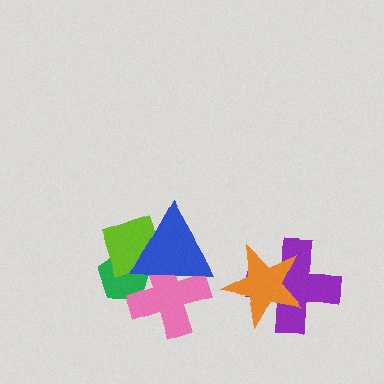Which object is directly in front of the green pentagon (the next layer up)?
The pink cross is directly in front of the green pentagon.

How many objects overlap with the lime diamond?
3 objects overlap with the lime diamond.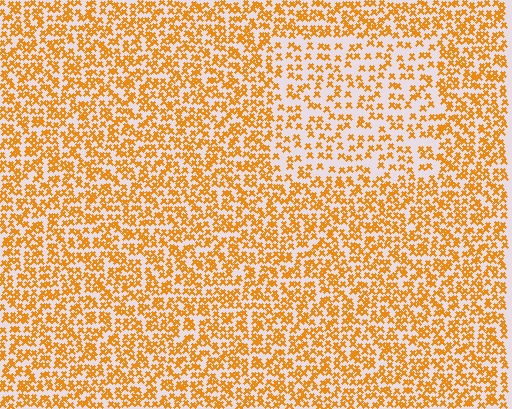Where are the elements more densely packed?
The elements are more densely packed outside the rectangle boundary.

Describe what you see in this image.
The image contains small orange elements arranged at two different densities. A rectangle-shaped region is visible where the elements are less densely packed than the surrounding area.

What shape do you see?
I see a rectangle.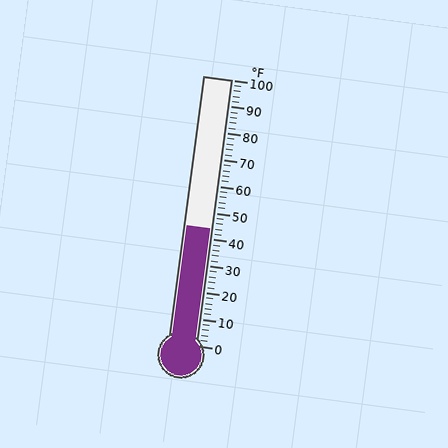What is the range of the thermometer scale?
The thermometer scale ranges from 0°F to 100°F.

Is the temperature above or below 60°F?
The temperature is below 60°F.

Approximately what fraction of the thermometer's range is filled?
The thermometer is filled to approximately 45% of its range.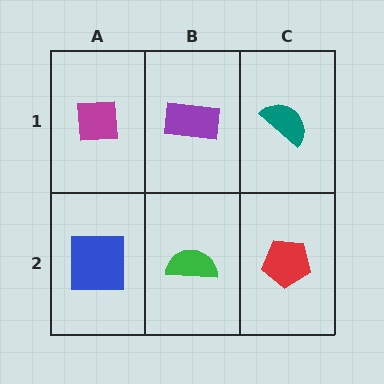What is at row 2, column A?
A blue square.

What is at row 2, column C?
A red pentagon.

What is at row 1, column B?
A purple rectangle.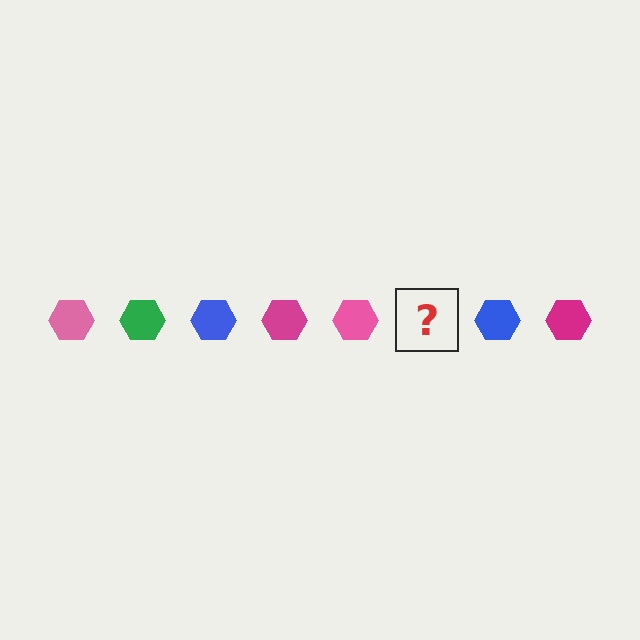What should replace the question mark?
The question mark should be replaced with a green hexagon.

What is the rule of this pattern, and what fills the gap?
The rule is that the pattern cycles through pink, green, blue, magenta hexagons. The gap should be filled with a green hexagon.